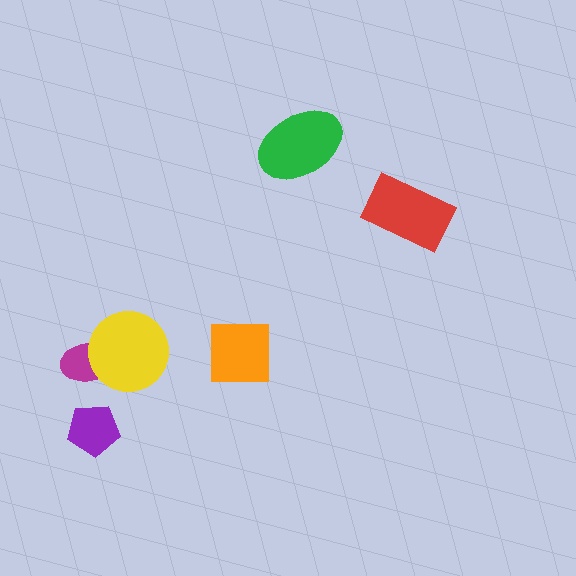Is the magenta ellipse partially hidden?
Yes, it is partially covered by another shape.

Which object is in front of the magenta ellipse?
The yellow circle is in front of the magenta ellipse.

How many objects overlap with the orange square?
0 objects overlap with the orange square.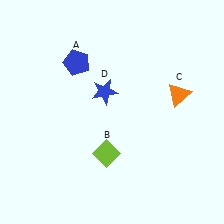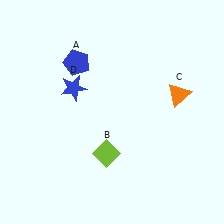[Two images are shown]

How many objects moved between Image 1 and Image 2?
1 object moved between the two images.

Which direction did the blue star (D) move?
The blue star (D) moved left.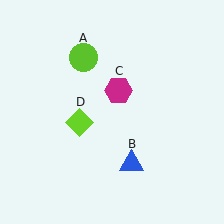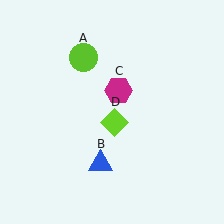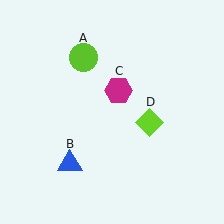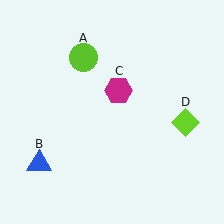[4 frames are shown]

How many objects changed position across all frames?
2 objects changed position: blue triangle (object B), lime diamond (object D).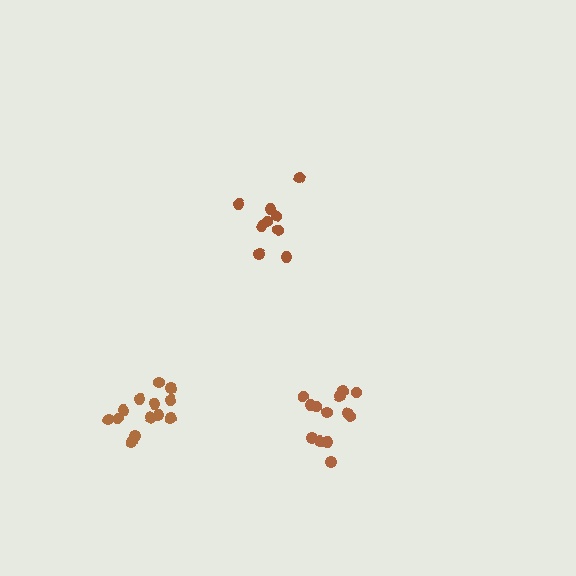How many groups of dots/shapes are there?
There are 3 groups.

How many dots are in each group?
Group 1: 9 dots, Group 2: 13 dots, Group 3: 13 dots (35 total).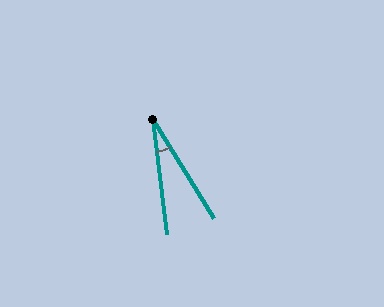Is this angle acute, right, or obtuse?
It is acute.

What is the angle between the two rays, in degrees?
Approximately 24 degrees.